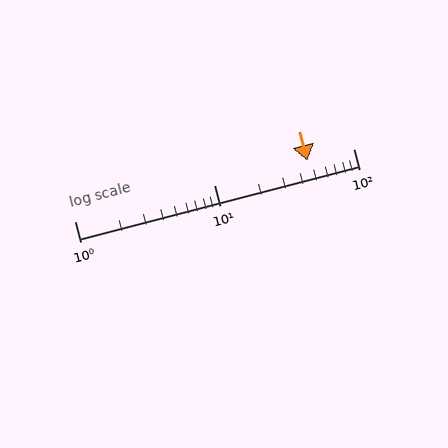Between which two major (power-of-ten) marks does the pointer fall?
The pointer is between 10 and 100.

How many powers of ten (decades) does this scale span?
The scale spans 2 decades, from 1 to 100.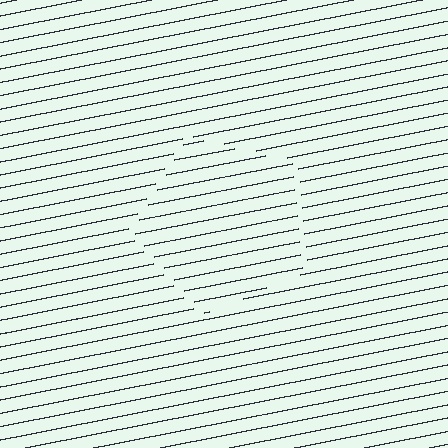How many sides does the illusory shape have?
5 sides — the line-ends trace a pentagon.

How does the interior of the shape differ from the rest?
The interior of the shape contains the same grating, shifted by half a period — the contour is defined by the phase discontinuity where line-ends from the inner and outer gratings abut.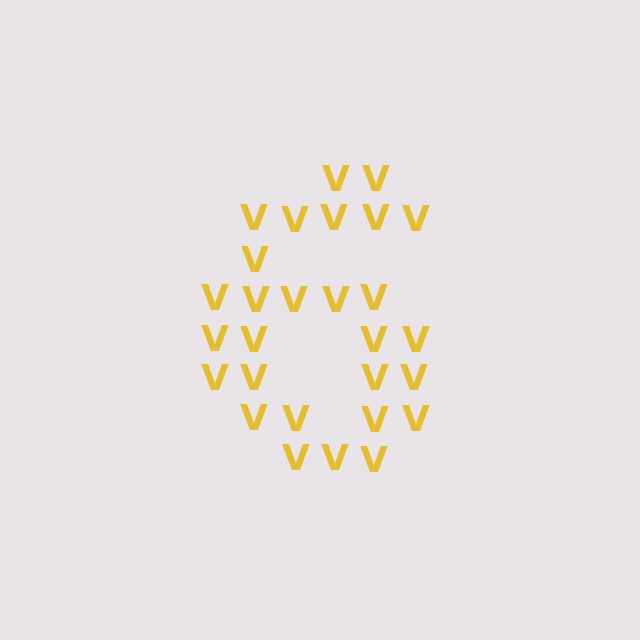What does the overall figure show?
The overall figure shows the digit 6.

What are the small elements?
The small elements are letter V's.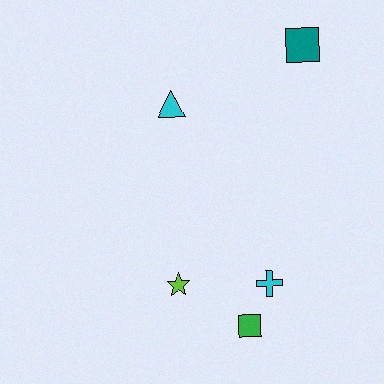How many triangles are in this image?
There is 1 triangle.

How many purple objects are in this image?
There are no purple objects.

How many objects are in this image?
There are 5 objects.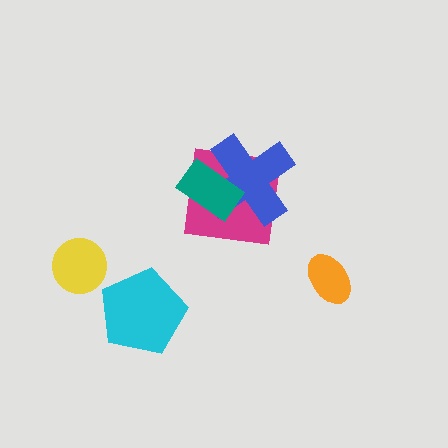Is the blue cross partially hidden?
Yes, it is partially covered by another shape.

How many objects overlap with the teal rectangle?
2 objects overlap with the teal rectangle.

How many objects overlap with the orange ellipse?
0 objects overlap with the orange ellipse.